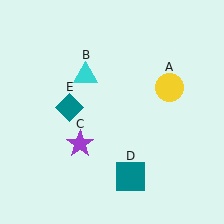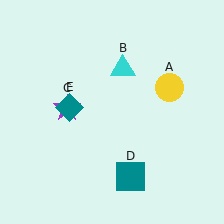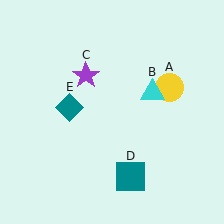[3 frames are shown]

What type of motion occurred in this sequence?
The cyan triangle (object B), purple star (object C) rotated clockwise around the center of the scene.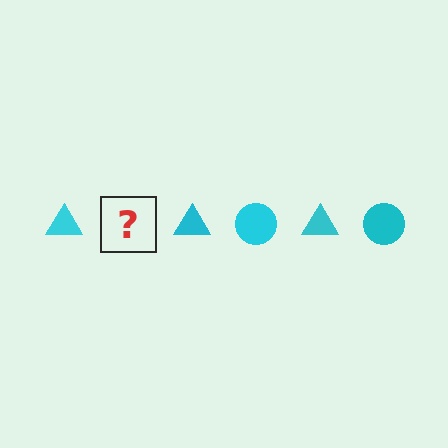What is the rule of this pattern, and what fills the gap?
The rule is that the pattern cycles through triangle, circle shapes in cyan. The gap should be filled with a cyan circle.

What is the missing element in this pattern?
The missing element is a cyan circle.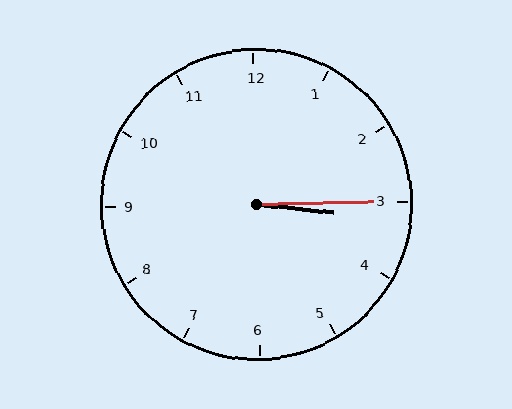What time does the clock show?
3:15.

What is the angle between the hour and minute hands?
Approximately 8 degrees.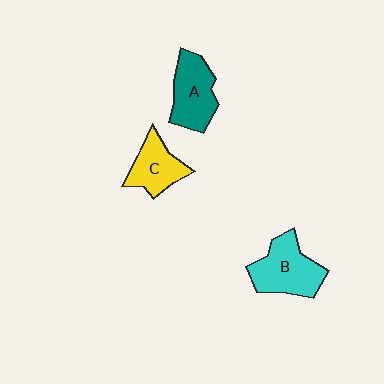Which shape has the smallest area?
Shape C (yellow).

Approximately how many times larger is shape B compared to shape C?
Approximately 1.4 times.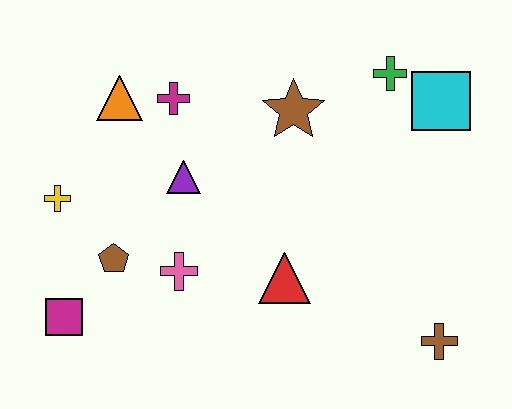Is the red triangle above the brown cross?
Yes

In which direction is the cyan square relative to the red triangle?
The cyan square is above the red triangle.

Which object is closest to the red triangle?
The pink cross is closest to the red triangle.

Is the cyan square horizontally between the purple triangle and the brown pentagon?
No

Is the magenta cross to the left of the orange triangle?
No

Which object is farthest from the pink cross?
The cyan square is farthest from the pink cross.